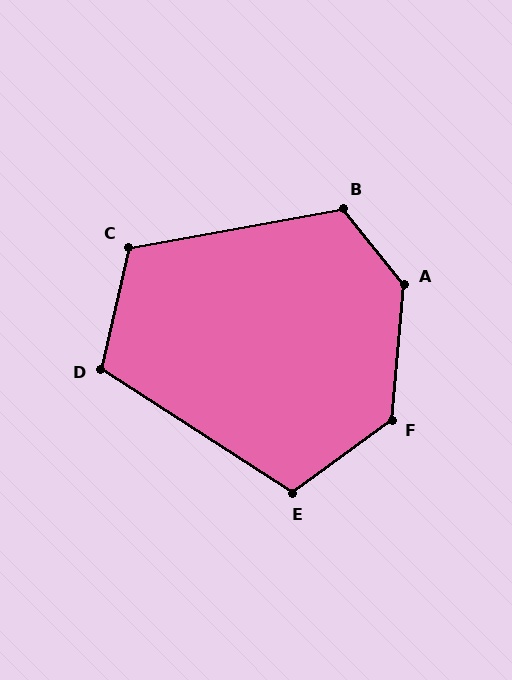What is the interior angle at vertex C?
Approximately 113 degrees (obtuse).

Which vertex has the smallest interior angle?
D, at approximately 110 degrees.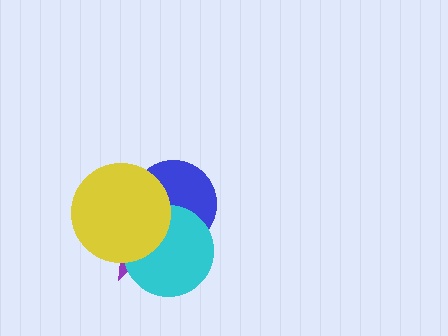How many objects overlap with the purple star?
2 objects overlap with the purple star.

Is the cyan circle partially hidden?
Yes, it is partially covered by another shape.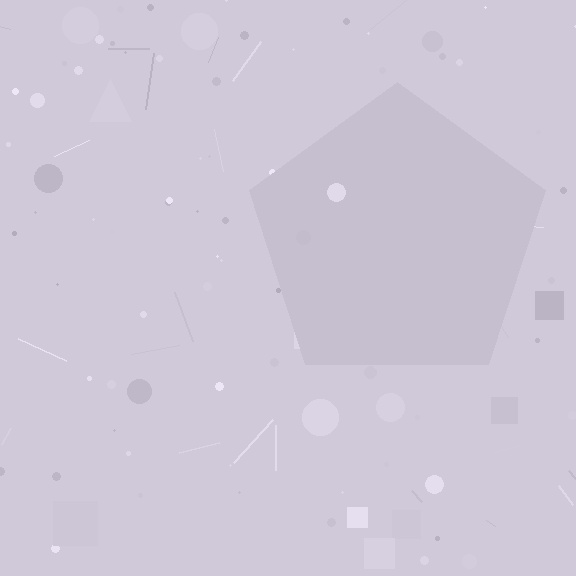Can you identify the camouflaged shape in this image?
The camouflaged shape is a pentagon.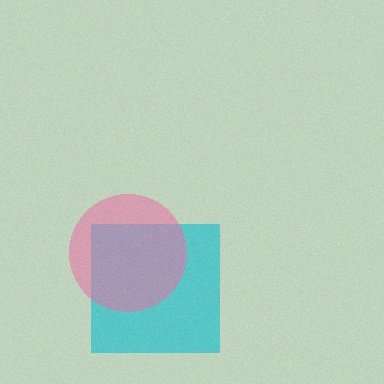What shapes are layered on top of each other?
The layered shapes are: a cyan square, a pink circle.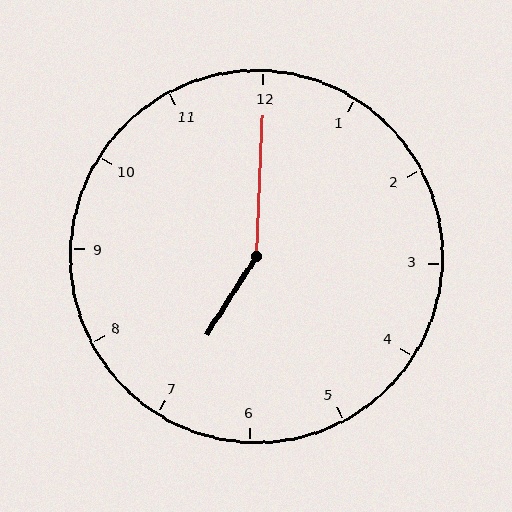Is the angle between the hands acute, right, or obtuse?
It is obtuse.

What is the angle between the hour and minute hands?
Approximately 150 degrees.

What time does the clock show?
7:00.